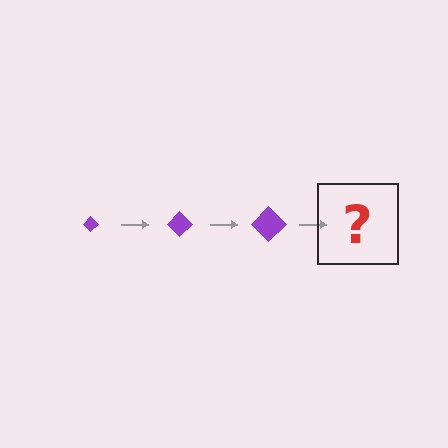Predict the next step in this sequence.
The next step is a purple diamond, larger than the previous one.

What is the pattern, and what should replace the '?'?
The pattern is that the diamond gets progressively larger each step. The '?' should be a purple diamond, larger than the previous one.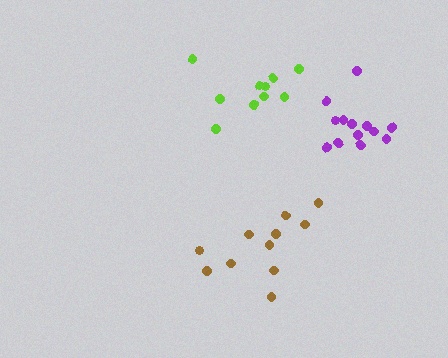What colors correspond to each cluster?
The clusters are colored: purple, brown, lime.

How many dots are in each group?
Group 1: 13 dots, Group 2: 11 dots, Group 3: 10 dots (34 total).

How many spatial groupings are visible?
There are 3 spatial groupings.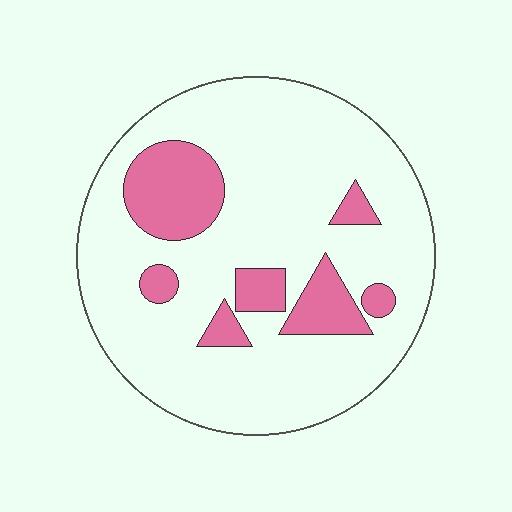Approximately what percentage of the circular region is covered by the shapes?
Approximately 20%.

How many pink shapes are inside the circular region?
7.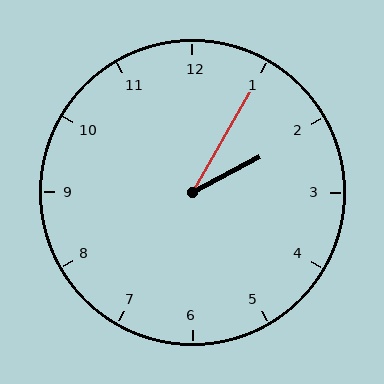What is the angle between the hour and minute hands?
Approximately 32 degrees.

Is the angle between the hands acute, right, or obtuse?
It is acute.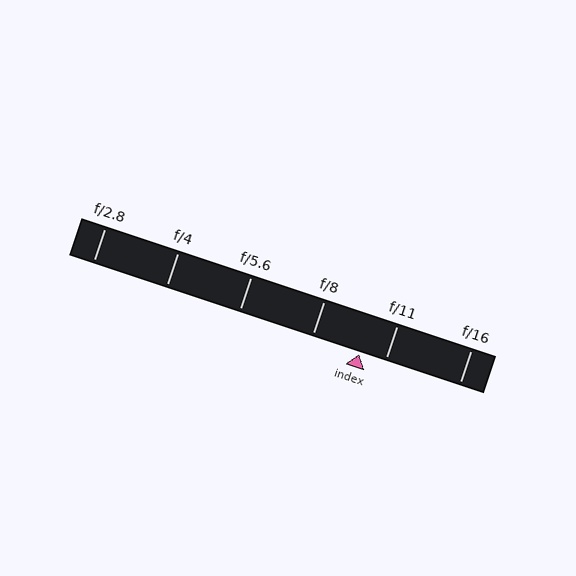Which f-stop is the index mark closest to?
The index mark is closest to f/11.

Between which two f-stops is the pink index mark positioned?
The index mark is between f/8 and f/11.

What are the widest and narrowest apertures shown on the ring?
The widest aperture shown is f/2.8 and the narrowest is f/16.